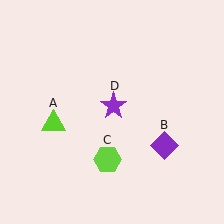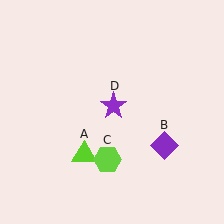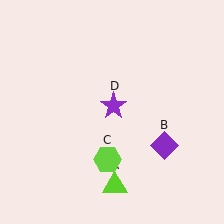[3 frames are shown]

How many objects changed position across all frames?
1 object changed position: lime triangle (object A).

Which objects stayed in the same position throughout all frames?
Purple diamond (object B) and lime hexagon (object C) and purple star (object D) remained stationary.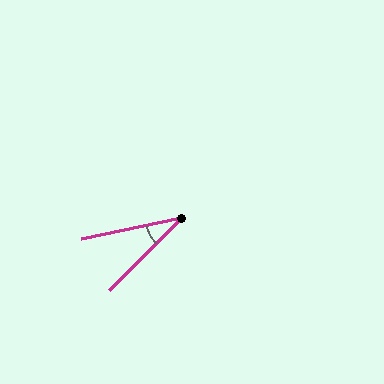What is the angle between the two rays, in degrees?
Approximately 33 degrees.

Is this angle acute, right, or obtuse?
It is acute.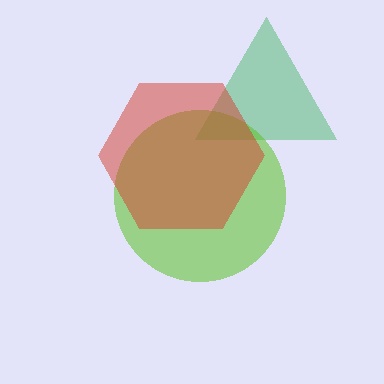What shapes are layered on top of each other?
The layered shapes are: a green triangle, a lime circle, a red hexagon.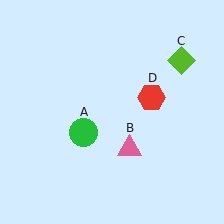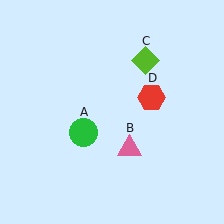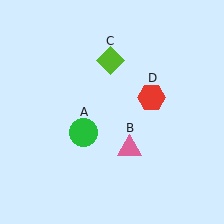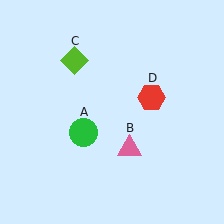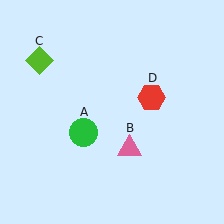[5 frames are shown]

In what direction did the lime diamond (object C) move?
The lime diamond (object C) moved left.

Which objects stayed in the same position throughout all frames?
Green circle (object A) and pink triangle (object B) and red hexagon (object D) remained stationary.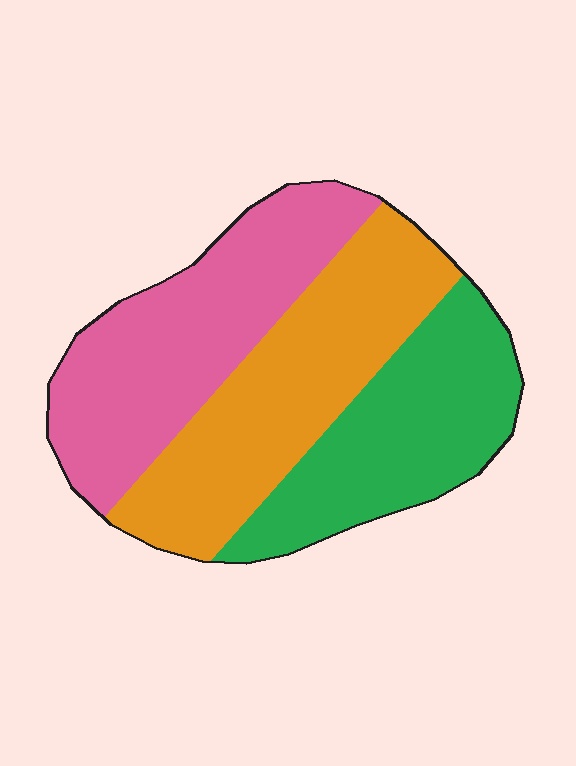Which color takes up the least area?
Green, at roughly 30%.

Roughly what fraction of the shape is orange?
Orange covers 35% of the shape.